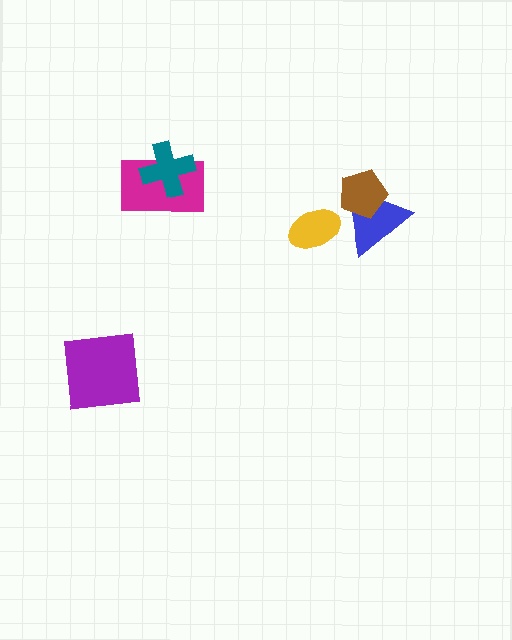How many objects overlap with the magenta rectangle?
1 object overlaps with the magenta rectangle.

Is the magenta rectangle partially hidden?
Yes, it is partially covered by another shape.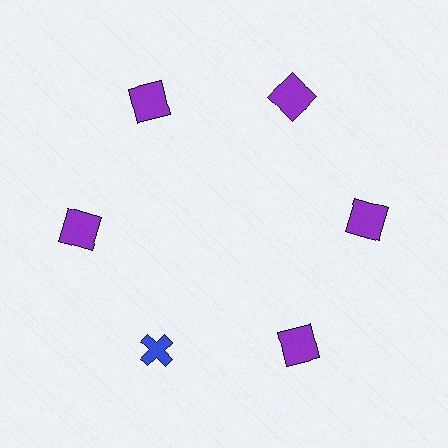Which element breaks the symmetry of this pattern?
The blue cross at roughly the 7 o'clock position breaks the symmetry. All other shapes are purple squares.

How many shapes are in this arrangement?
There are 6 shapes arranged in a ring pattern.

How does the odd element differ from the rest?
It differs in both color (blue instead of purple) and shape (cross instead of square).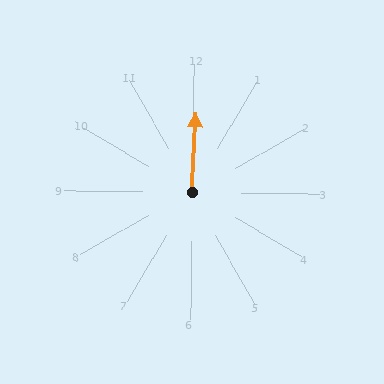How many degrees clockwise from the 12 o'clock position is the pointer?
Approximately 2 degrees.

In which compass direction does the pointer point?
North.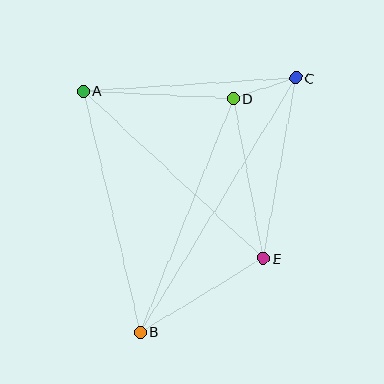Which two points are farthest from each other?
Points B and C are farthest from each other.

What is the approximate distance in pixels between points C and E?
The distance between C and E is approximately 184 pixels.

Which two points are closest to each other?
Points C and D are closest to each other.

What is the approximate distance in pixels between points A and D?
The distance between A and D is approximately 150 pixels.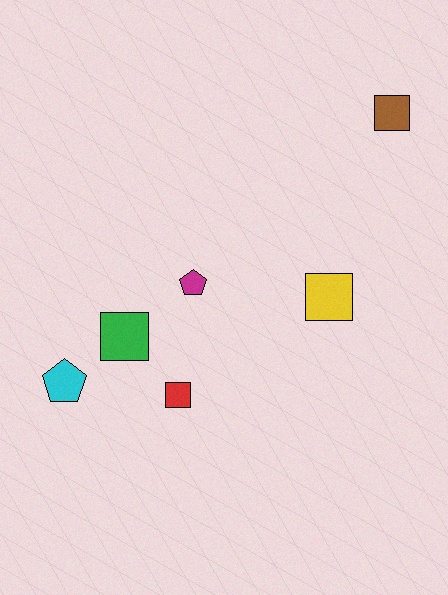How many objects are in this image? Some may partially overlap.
There are 6 objects.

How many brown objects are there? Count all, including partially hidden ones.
There is 1 brown object.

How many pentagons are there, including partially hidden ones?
There are 2 pentagons.